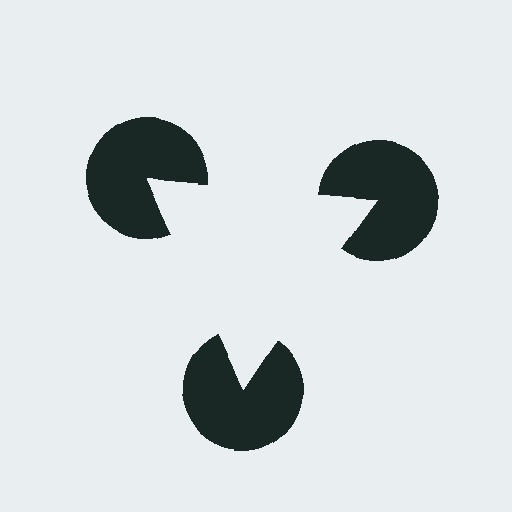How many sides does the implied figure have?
3 sides.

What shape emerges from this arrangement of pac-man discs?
An illusory triangle — its edges are inferred from the aligned wedge cuts in the pac-man discs, not physically drawn.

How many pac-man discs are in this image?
There are 3 — one at each vertex of the illusory triangle.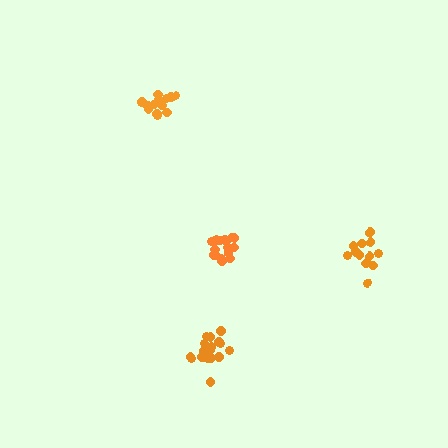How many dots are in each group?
Group 1: 12 dots, Group 2: 14 dots, Group 3: 17 dots, Group 4: 18 dots (61 total).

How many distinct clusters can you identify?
There are 4 distinct clusters.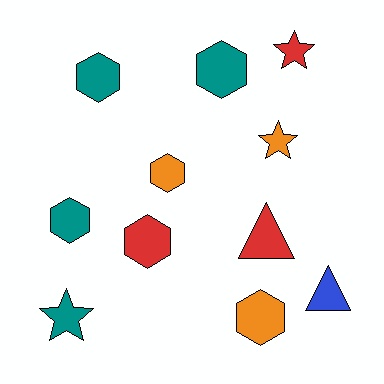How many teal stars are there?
There is 1 teal star.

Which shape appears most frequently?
Hexagon, with 6 objects.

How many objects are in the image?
There are 11 objects.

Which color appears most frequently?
Teal, with 4 objects.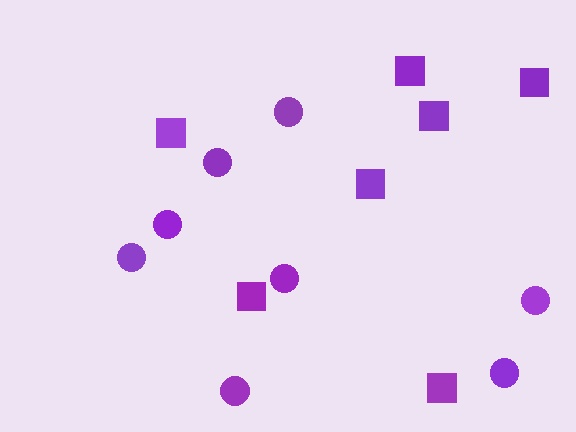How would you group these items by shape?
There are 2 groups: one group of circles (8) and one group of squares (7).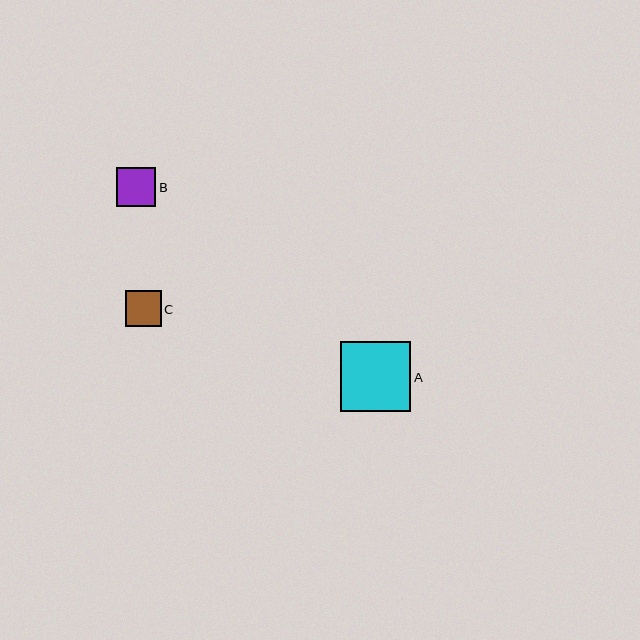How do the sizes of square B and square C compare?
Square B and square C are approximately the same size.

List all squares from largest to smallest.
From largest to smallest: A, B, C.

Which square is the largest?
Square A is the largest with a size of approximately 70 pixels.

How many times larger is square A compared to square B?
Square A is approximately 1.8 times the size of square B.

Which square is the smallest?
Square C is the smallest with a size of approximately 36 pixels.